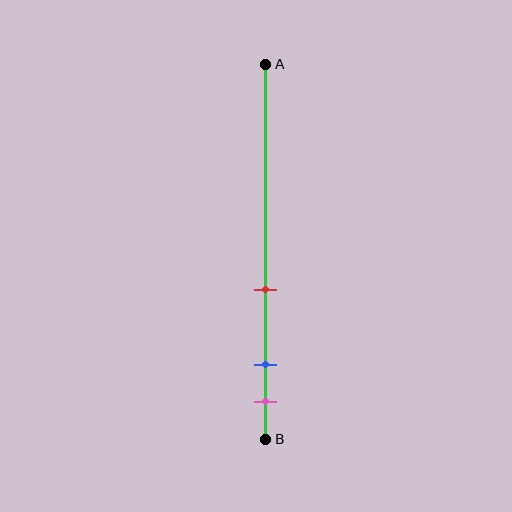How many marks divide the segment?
There are 3 marks dividing the segment.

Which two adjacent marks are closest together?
The blue and pink marks are the closest adjacent pair.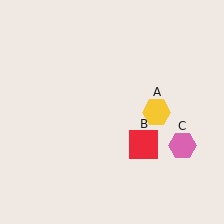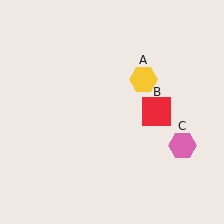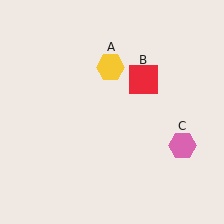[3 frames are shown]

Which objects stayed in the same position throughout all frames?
Pink hexagon (object C) remained stationary.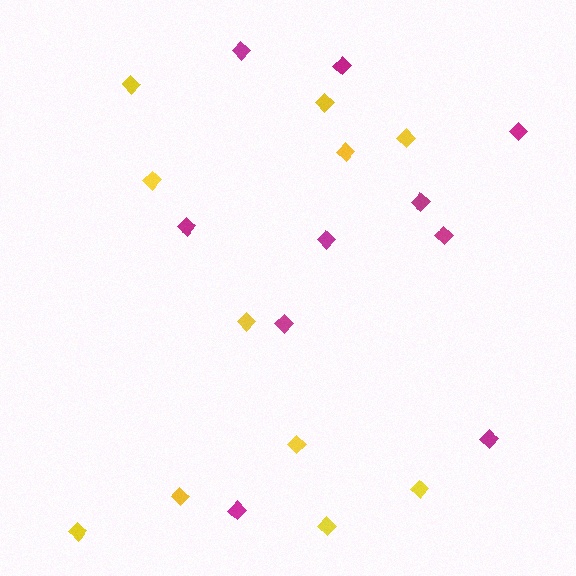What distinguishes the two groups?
There are 2 groups: one group of yellow diamonds (11) and one group of magenta diamonds (10).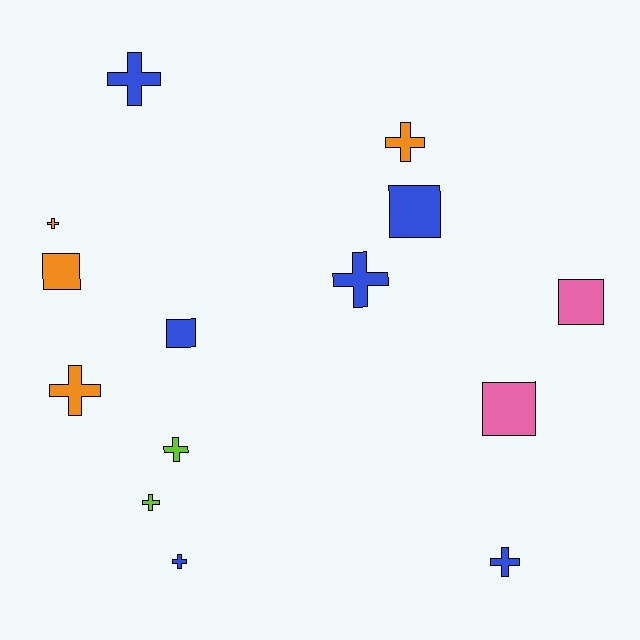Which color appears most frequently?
Blue, with 6 objects.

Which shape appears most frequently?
Cross, with 9 objects.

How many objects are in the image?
There are 14 objects.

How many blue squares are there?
There are 2 blue squares.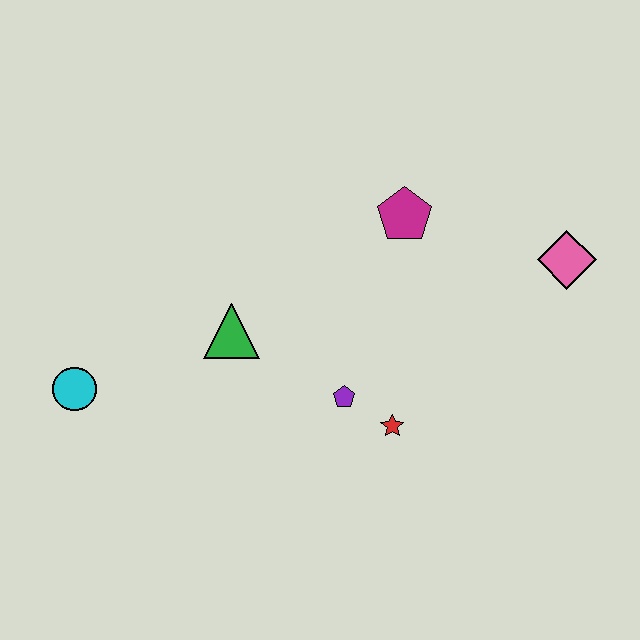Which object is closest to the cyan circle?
The green triangle is closest to the cyan circle.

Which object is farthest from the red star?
The cyan circle is farthest from the red star.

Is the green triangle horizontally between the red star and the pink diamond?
No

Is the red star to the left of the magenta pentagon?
Yes